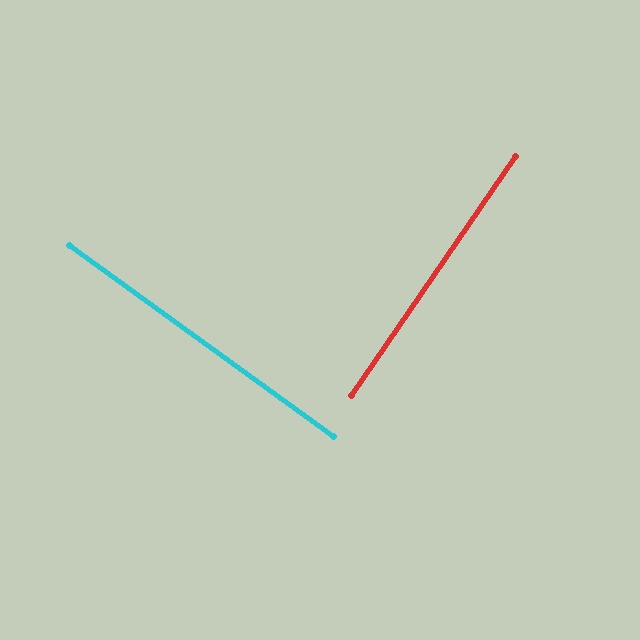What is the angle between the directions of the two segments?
Approximately 89 degrees.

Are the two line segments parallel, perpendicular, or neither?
Perpendicular — they meet at approximately 89°.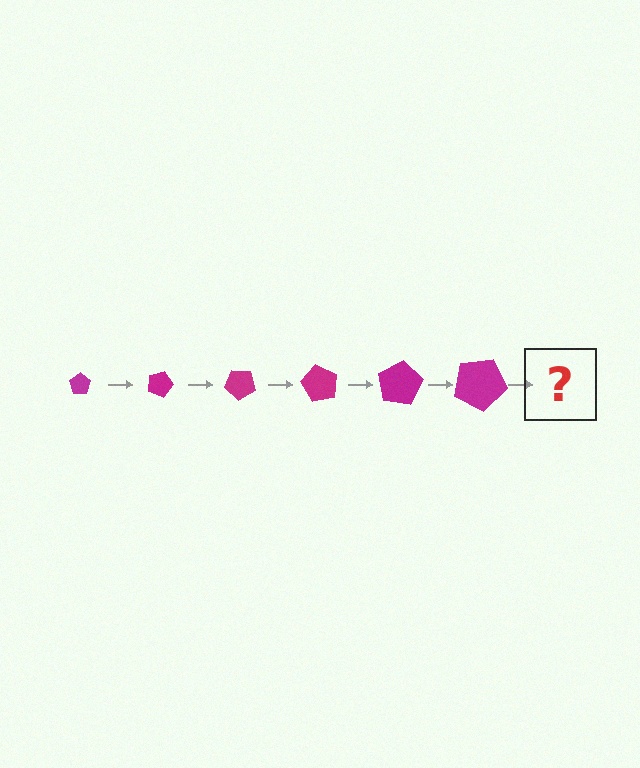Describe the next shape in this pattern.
It should be a pentagon, larger than the previous one and rotated 120 degrees from the start.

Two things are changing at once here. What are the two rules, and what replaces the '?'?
The two rules are that the pentagon grows larger each step and it rotates 20 degrees each step. The '?' should be a pentagon, larger than the previous one and rotated 120 degrees from the start.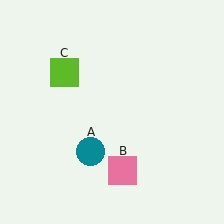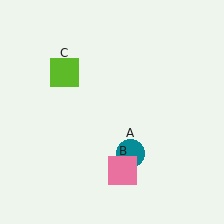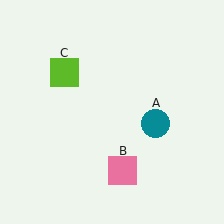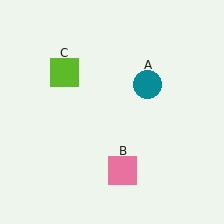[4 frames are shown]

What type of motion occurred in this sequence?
The teal circle (object A) rotated counterclockwise around the center of the scene.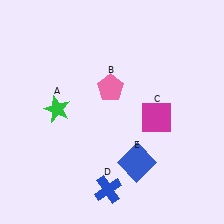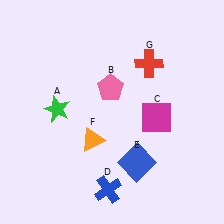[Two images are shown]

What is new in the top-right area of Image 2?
A red cross (G) was added in the top-right area of Image 2.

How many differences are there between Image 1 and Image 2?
There are 2 differences between the two images.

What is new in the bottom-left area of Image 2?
An orange triangle (F) was added in the bottom-left area of Image 2.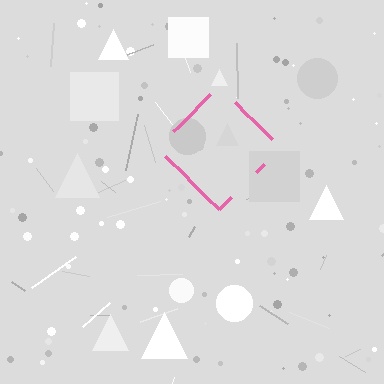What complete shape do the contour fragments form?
The contour fragments form a diamond.